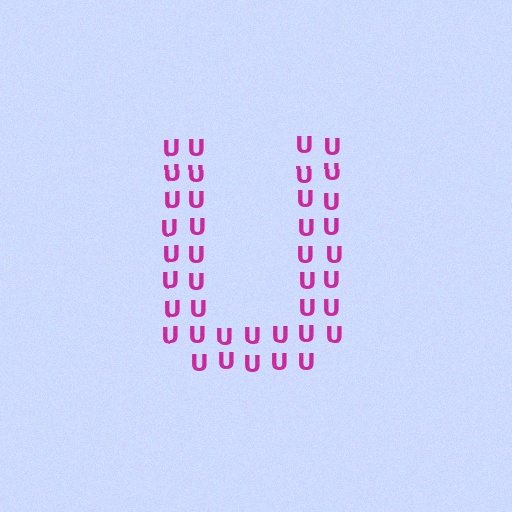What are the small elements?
The small elements are letter U's.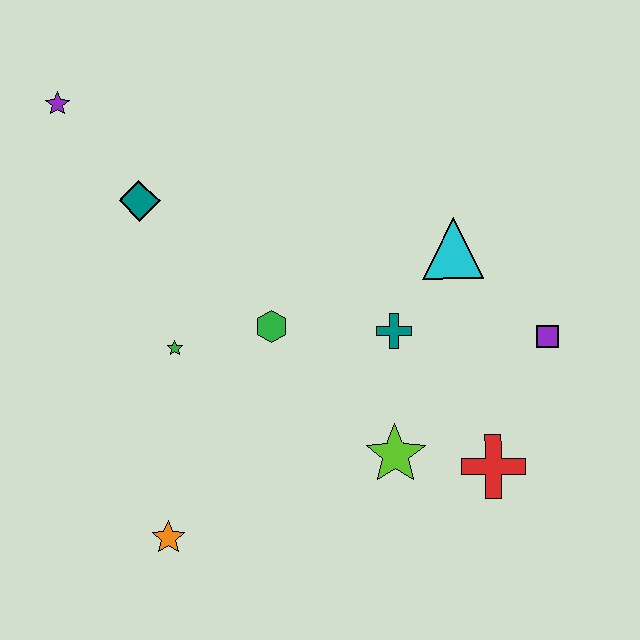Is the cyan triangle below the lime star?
No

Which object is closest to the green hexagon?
The green star is closest to the green hexagon.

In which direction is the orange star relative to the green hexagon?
The orange star is below the green hexagon.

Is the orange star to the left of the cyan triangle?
Yes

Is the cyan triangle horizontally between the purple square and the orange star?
Yes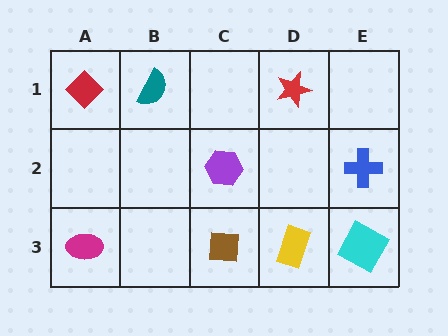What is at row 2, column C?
A purple hexagon.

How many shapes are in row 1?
3 shapes.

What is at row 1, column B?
A teal semicircle.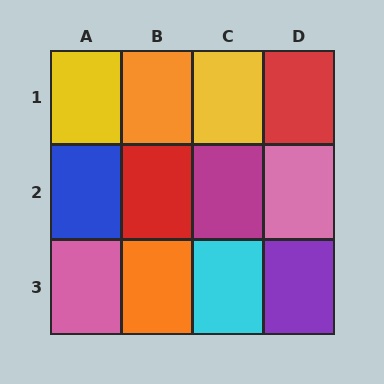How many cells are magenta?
1 cell is magenta.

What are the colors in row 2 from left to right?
Blue, red, magenta, pink.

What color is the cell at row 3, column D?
Purple.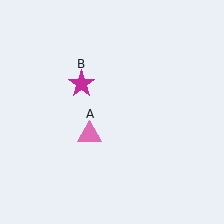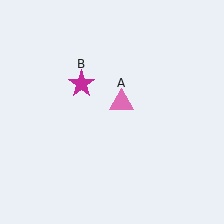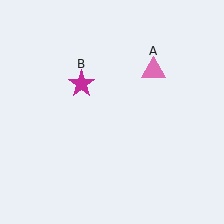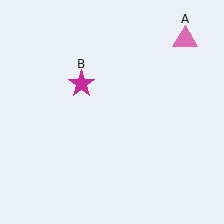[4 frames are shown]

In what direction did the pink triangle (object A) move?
The pink triangle (object A) moved up and to the right.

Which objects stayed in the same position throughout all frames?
Magenta star (object B) remained stationary.